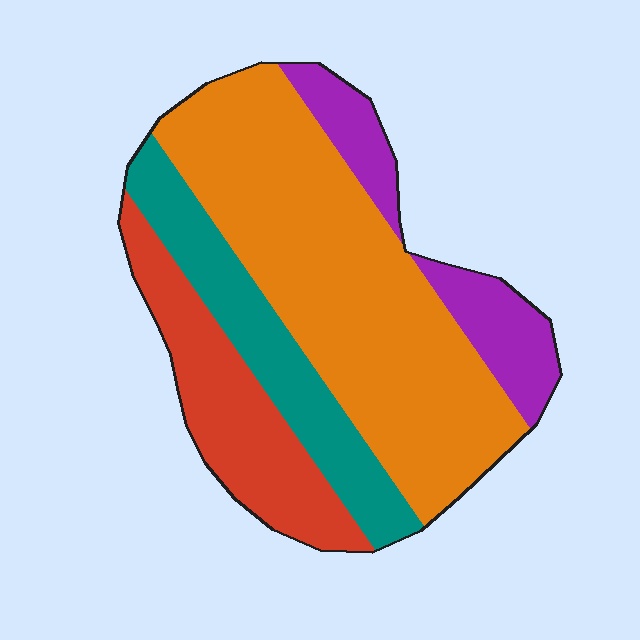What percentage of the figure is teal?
Teal takes up between a sixth and a third of the figure.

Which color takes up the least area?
Purple, at roughly 15%.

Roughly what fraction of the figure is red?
Red covers roughly 20% of the figure.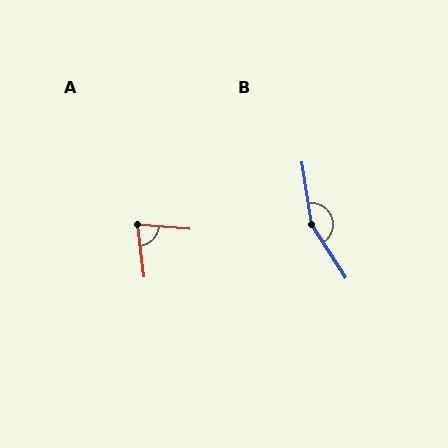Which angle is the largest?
B, at approximately 156 degrees.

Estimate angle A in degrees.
Approximately 78 degrees.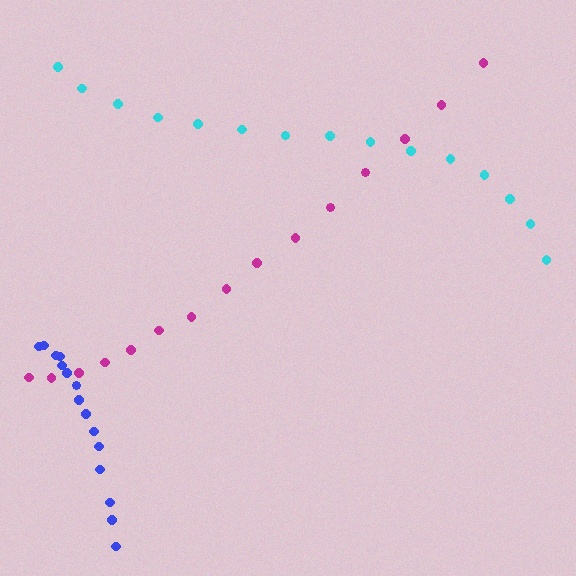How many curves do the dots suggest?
There are 3 distinct paths.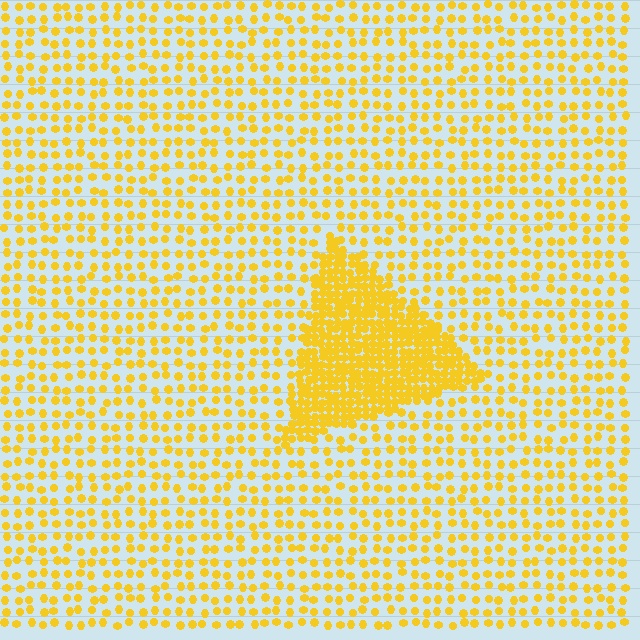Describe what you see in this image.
The image contains small yellow elements arranged at two different densities. A triangle-shaped region is visible where the elements are more densely packed than the surrounding area.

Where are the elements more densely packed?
The elements are more densely packed inside the triangle boundary.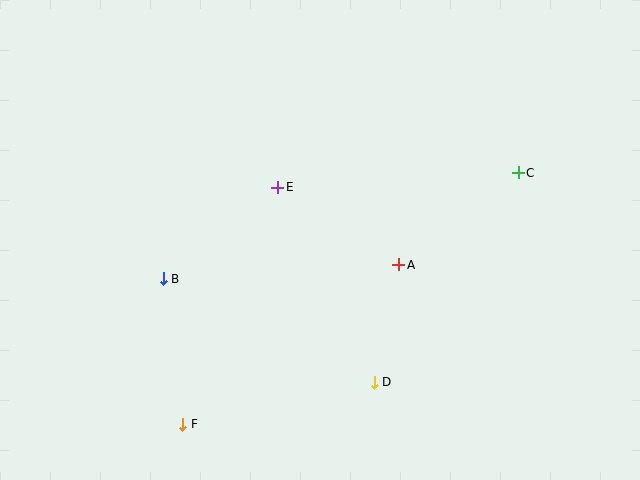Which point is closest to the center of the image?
Point E at (278, 187) is closest to the center.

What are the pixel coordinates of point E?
Point E is at (278, 187).